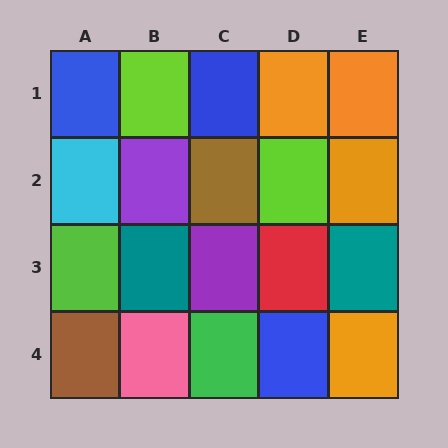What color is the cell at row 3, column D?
Red.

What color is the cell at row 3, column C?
Purple.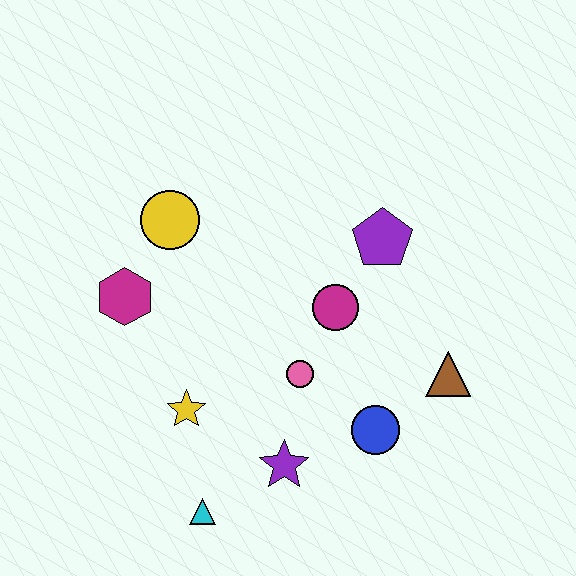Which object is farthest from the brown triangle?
The magenta hexagon is farthest from the brown triangle.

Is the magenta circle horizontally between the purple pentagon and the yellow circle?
Yes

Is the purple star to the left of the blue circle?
Yes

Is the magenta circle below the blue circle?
No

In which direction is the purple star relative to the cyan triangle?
The purple star is to the right of the cyan triangle.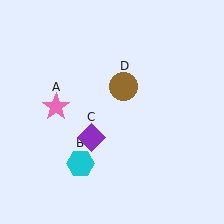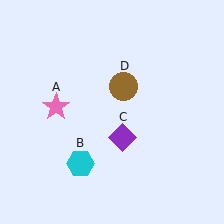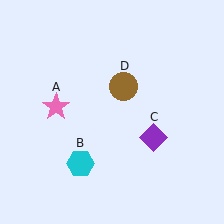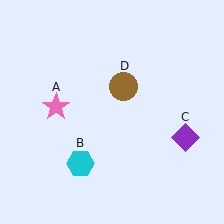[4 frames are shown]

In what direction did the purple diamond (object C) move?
The purple diamond (object C) moved right.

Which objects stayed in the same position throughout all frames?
Pink star (object A) and cyan hexagon (object B) and brown circle (object D) remained stationary.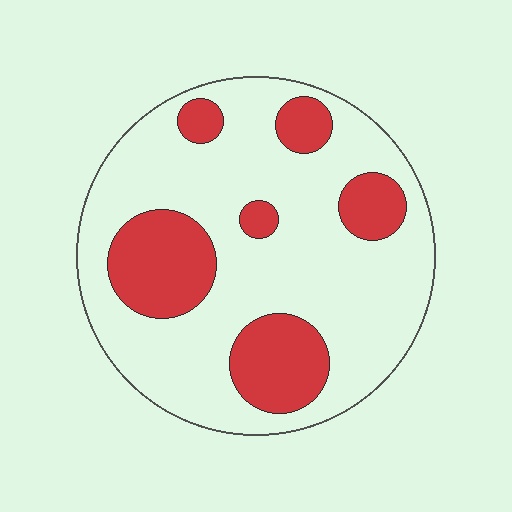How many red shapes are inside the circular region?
6.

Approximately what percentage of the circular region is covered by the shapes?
Approximately 25%.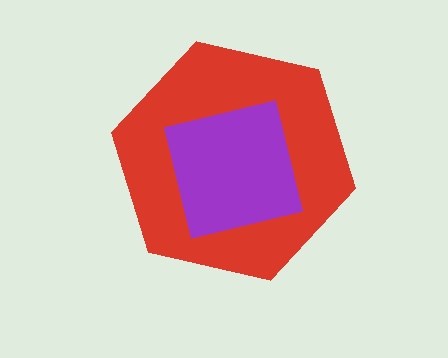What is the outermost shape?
The red hexagon.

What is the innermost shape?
The purple square.